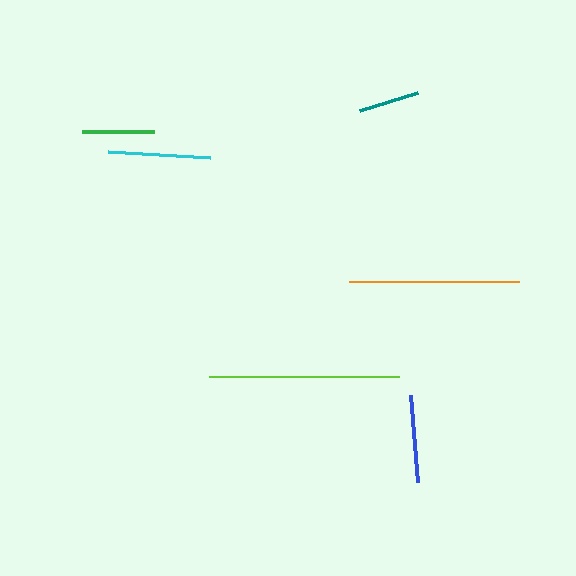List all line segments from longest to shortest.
From longest to shortest: lime, orange, cyan, blue, green, teal.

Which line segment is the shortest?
The teal line is the shortest at approximately 61 pixels.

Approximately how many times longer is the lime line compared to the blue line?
The lime line is approximately 2.2 times the length of the blue line.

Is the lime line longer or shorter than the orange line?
The lime line is longer than the orange line.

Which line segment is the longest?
The lime line is the longest at approximately 190 pixels.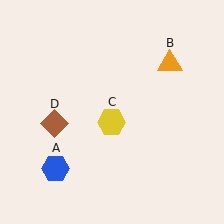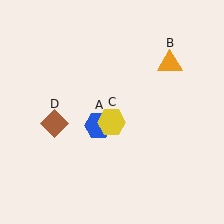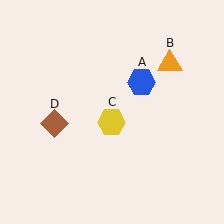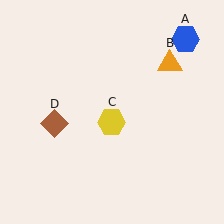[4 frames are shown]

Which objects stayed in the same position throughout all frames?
Orange triangle (object B) and yellow hexagon (object C) and brown diamond (object D) remained stationary.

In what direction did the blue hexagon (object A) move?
The blue hexagon (object A) moved up and to the right.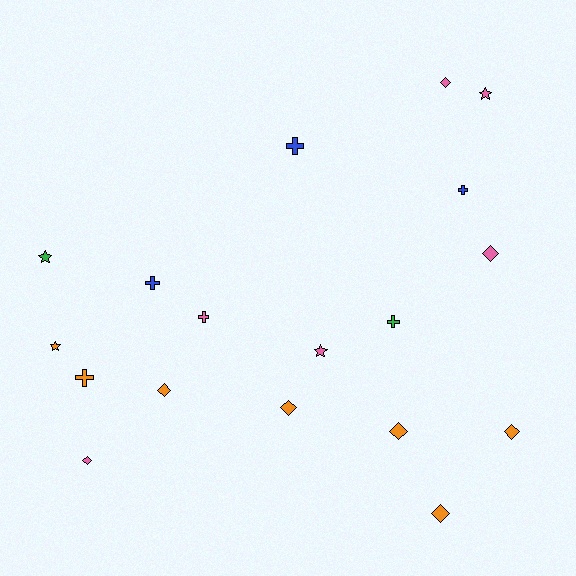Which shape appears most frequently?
Diamond, with 8 objects.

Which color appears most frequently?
Orange, with 7 objects.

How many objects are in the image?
There are 18 objects.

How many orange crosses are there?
There is 1 orange cross.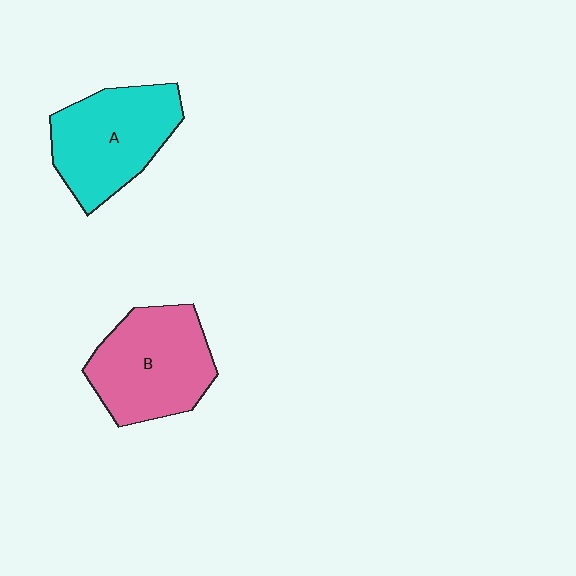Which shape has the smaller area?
Shape A (cyan).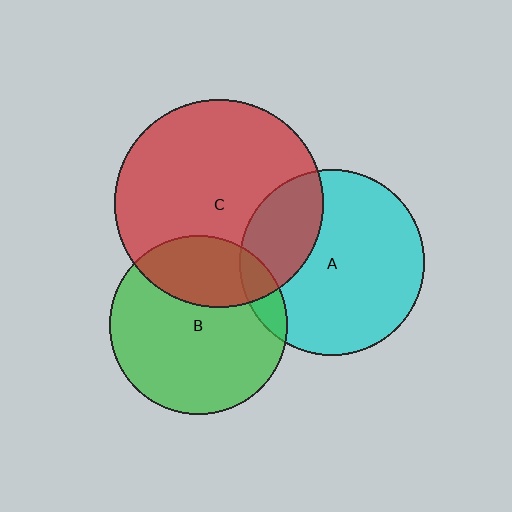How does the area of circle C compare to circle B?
Approximately 1.4 times.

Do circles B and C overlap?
Yes.